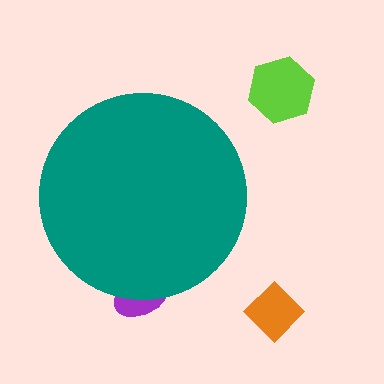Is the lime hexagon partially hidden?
No, the lime hexagon is fully visible.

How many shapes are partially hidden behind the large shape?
1 shape is partially hidden.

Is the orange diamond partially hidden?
No, the orange diamond is fully visible.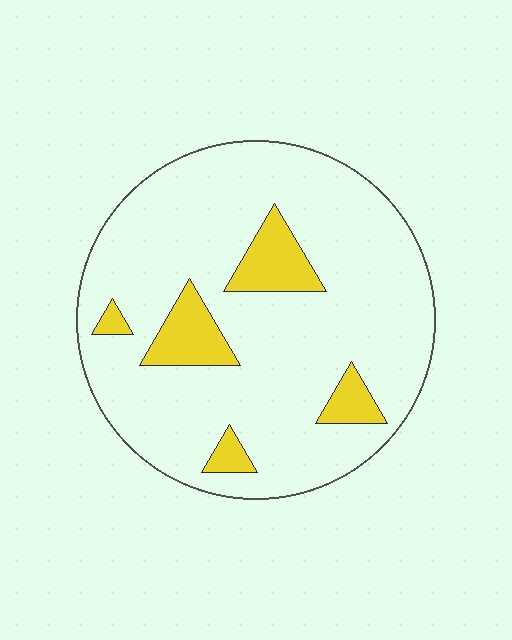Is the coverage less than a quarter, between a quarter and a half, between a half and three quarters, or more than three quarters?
Less than a quarter.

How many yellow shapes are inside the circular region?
5.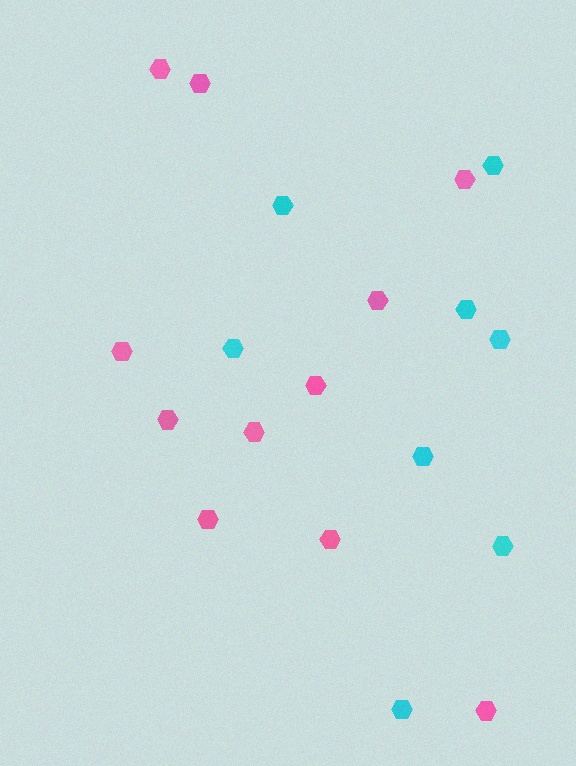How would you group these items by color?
There are 2 groups: one group of cyan hexagons (8) and one group of pink hexagons (11).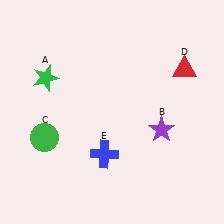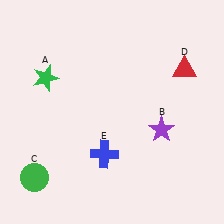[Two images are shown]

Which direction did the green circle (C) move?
The green circle (C) moved down.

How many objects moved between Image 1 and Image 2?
1 object moved between the two images.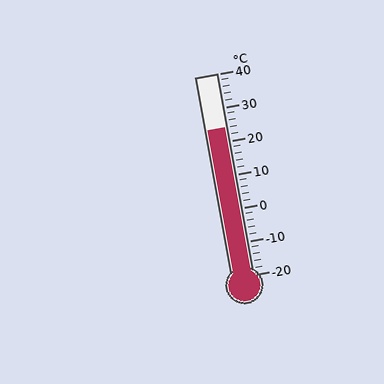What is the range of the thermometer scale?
The thermometer scale ranges from -20°C to 40°C.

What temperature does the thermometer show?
The thermometer shows approximately 24°C.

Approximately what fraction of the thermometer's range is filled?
The thermometer is filled to approximately 75% of its range.